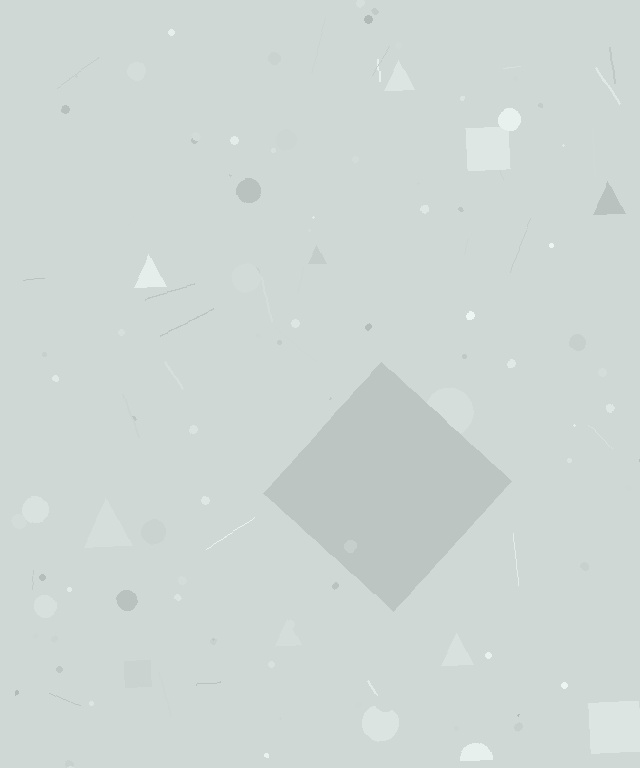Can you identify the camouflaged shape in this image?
The camouflaged shape is a diamond.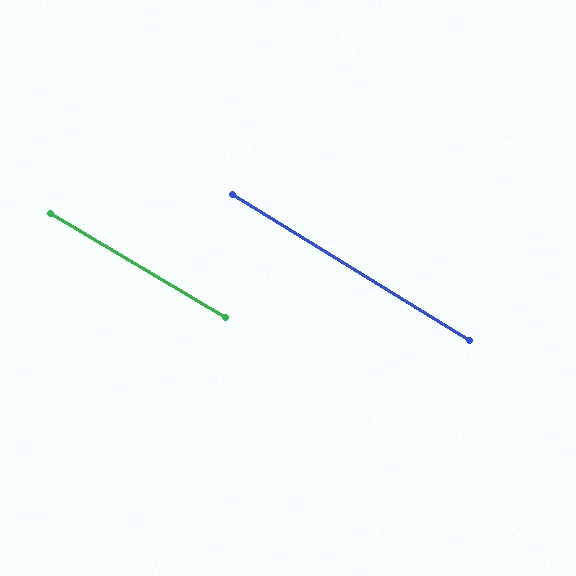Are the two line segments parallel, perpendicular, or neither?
Parallel — their directions differ by only 0.9°.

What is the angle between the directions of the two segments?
Approximately 1 degree.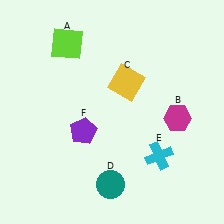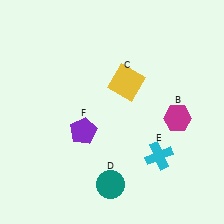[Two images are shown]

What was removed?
The lime square (A) was removed in Image 2.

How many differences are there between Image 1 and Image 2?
There is 1 difference between the two images.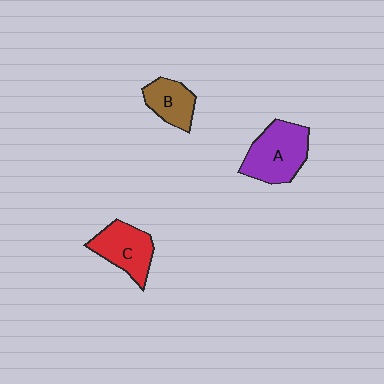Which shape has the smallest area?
Shape B (brown).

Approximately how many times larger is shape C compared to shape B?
Approximately 1.3 times.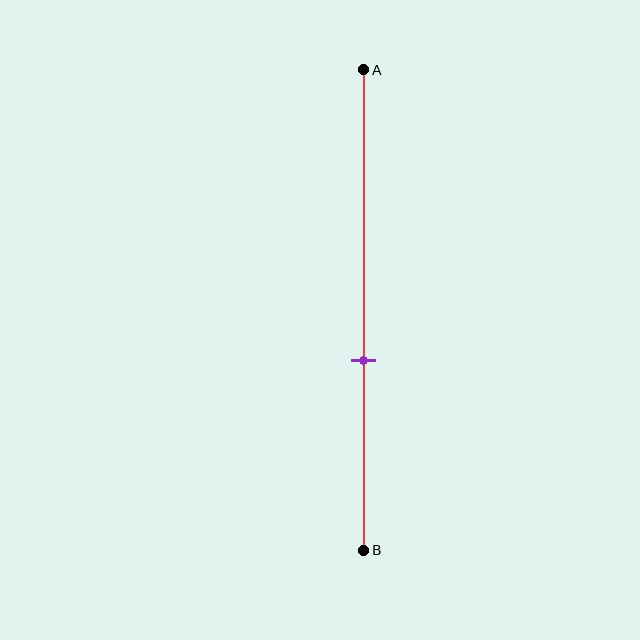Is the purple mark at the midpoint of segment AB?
No, the mark is at about 60% from A, not at the 50% midpoint.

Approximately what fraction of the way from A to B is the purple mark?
The purple mark is approximately 60% of the way from A to B.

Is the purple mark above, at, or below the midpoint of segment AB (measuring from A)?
The purple mark is below the midpoint of segment AB.